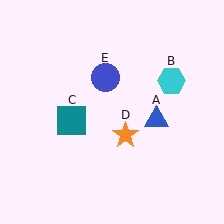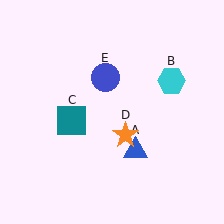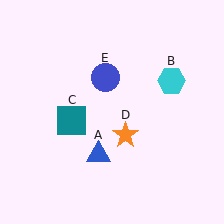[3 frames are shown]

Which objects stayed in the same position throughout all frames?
Cyan hexagon (object B) and teal square (object C) and orange star (object D) and blue circle (object E) remained stationary.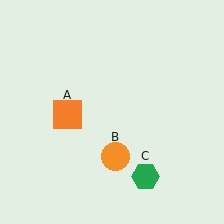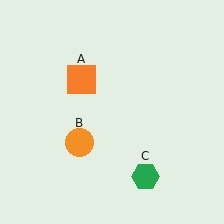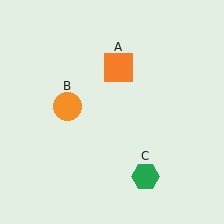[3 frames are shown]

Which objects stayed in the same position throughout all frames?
Green hexagon (object C) remained stationary.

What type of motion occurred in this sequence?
The orange square (object A), orange circle (object B) rotated clockwise around the center of the scene.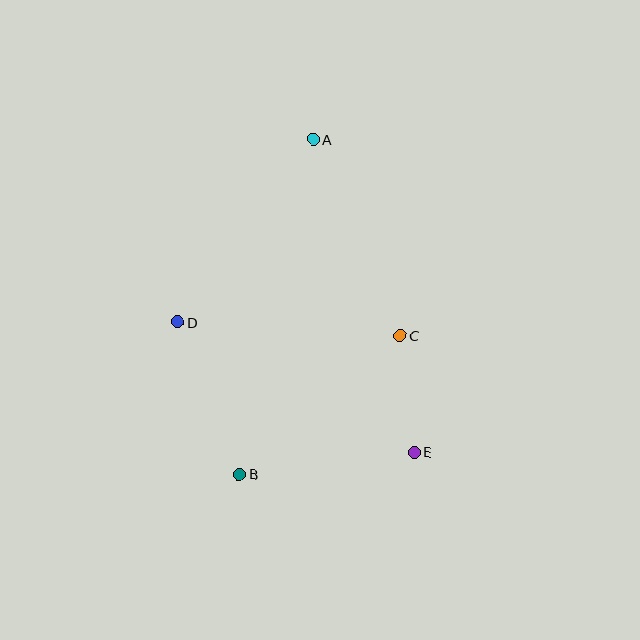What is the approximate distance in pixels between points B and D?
The distance between B and D is approximately 164 pixels.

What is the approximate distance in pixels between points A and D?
The distance between A and D is approximately 228 pixels.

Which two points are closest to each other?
Points C and E are closest to each other.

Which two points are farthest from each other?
Points A and B are farthest from each other.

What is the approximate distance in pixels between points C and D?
The distance between C and D is approximately 223 pixels.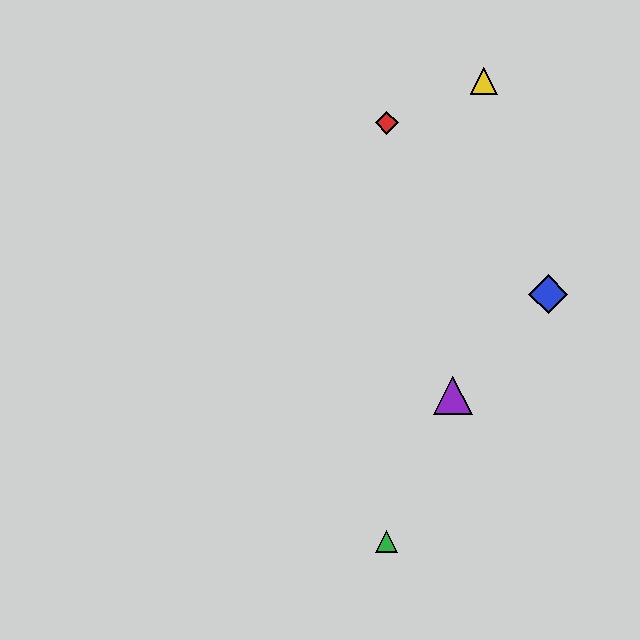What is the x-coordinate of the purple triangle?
The purple triangle is at x≈453.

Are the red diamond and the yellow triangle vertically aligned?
No, the red diamond is at x≈387 and the yellow triangle is at x≈484.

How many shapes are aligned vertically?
2 shapes (the red diamond, the green triangle) are aligned vertically.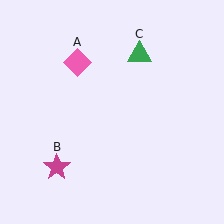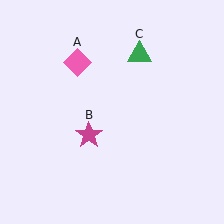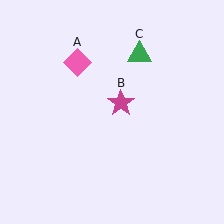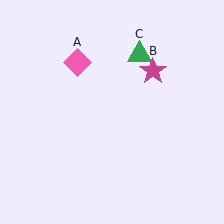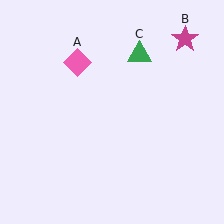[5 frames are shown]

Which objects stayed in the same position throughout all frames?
Pink diamond (object A) and green triangle (object C) remained stationary.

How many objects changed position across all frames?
1 object changed position: magenta star (object B).